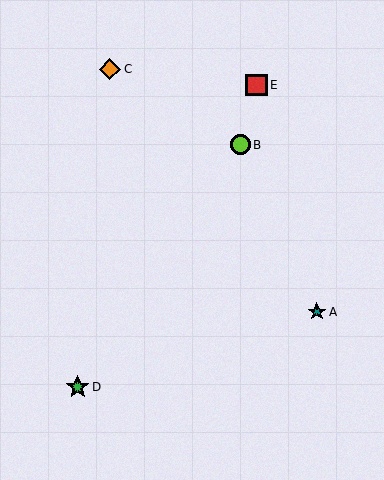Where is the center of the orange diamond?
The center of the orange diamond is at (110, 69).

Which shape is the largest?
The green star (labeled D) is the largest.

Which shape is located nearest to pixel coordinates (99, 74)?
The orange diamond (labeled C) at (110, 69) is nearest to that location.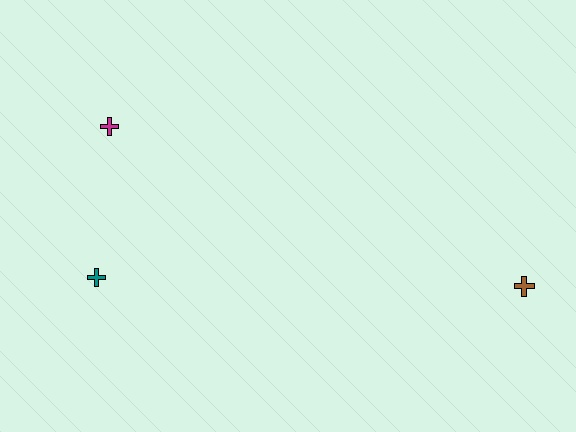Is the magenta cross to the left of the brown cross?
Yes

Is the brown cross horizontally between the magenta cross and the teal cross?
No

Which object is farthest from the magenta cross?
The brown cross is farthest from the magenta cross.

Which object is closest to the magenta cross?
The teal cross is closest to the magenta cross.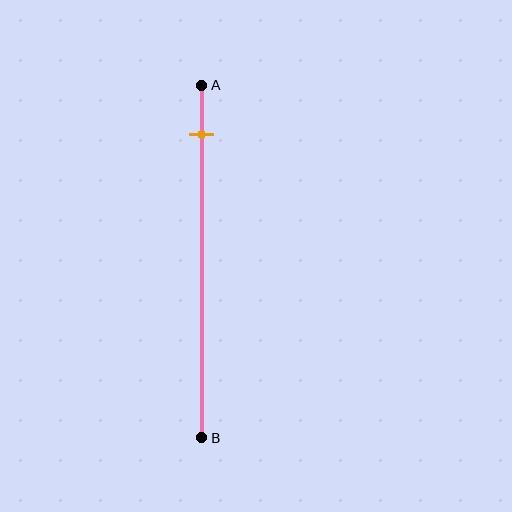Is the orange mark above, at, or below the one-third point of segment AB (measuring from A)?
The orange mark is above the one-third point of segment AB.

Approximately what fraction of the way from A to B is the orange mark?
The orange mark is approximately 15% of the way from A to B.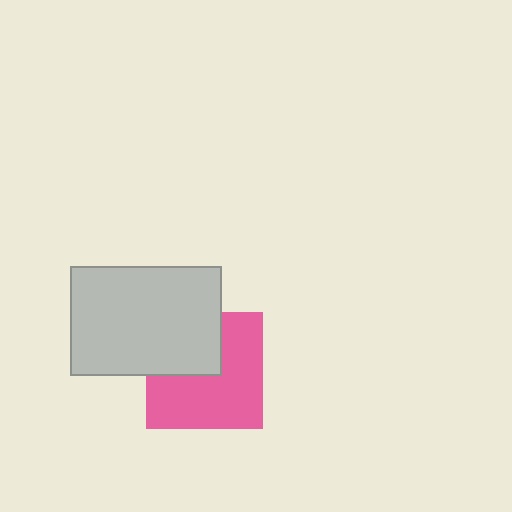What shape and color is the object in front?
The object in front is a light gray rectangle.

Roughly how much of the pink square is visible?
Most of it is visible (roughly 65%).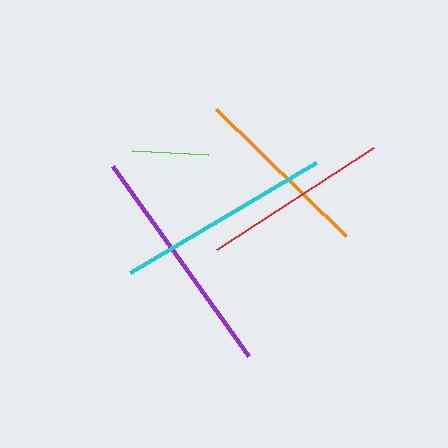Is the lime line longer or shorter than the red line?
The red line is longer than the lime line.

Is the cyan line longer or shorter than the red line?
The cyan line is longer than the red line.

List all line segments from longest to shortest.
From longest to shortest: purple, cyan, red, orange, lime.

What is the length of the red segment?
The red segment is approximately 187 pixels long.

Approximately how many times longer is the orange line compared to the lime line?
The orange line is approximately 2.4 times the length of the lime line.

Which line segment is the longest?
The purple line is the longest at approximately 233 pixels.